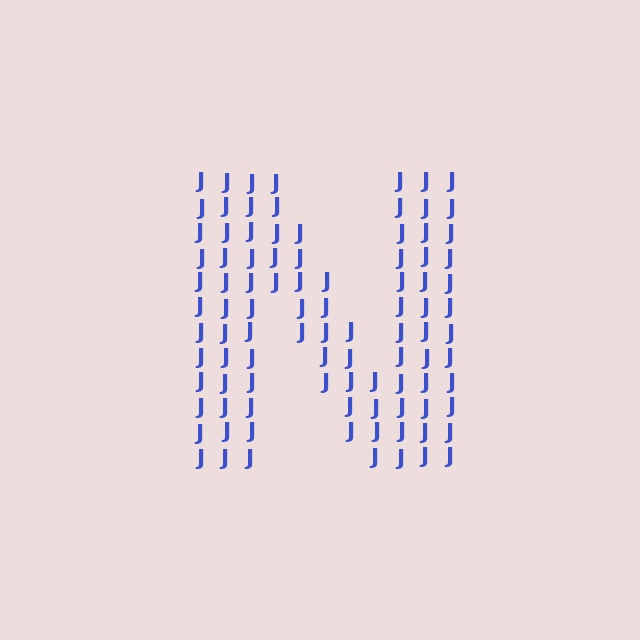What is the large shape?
The large shape is the letter N.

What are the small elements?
The small elements are letter J's.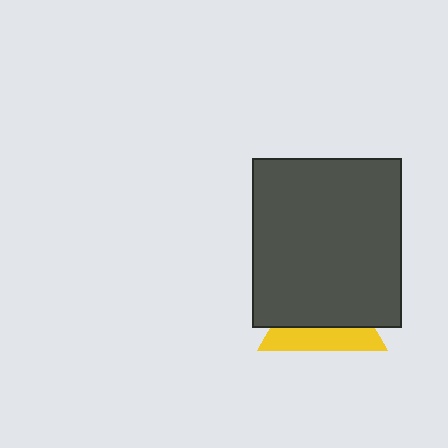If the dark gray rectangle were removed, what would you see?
You would see the complete yellow triangle.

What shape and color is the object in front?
The object in front is a dark gray rectangle.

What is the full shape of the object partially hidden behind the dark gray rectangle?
The partially hidden object is a yellow triangle.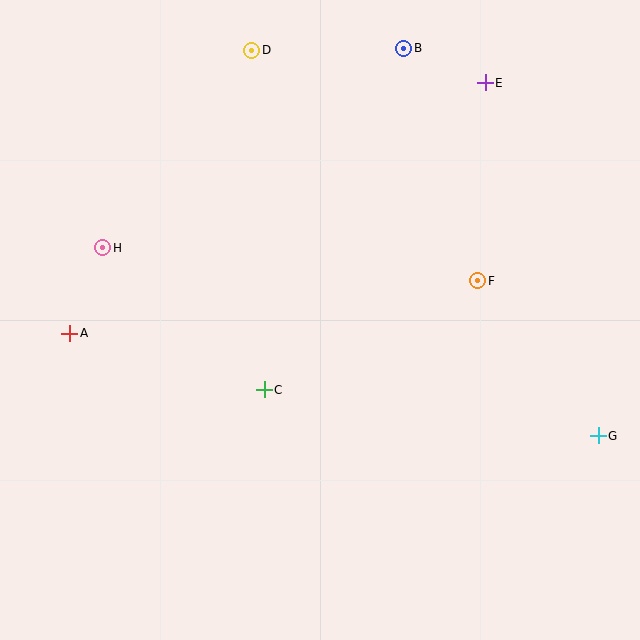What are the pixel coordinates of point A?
Point A is at (70, 333).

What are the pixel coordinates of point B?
Point B is at (404, 48).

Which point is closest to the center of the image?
Point C at (264, 390) is closest to the center.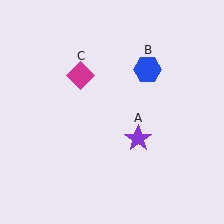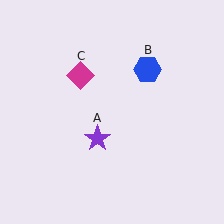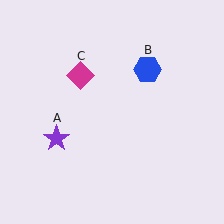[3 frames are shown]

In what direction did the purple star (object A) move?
The purple star (object A) moved left.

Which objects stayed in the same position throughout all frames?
Blue hexagon (object B) and magenta diamond (object C) remained stationary.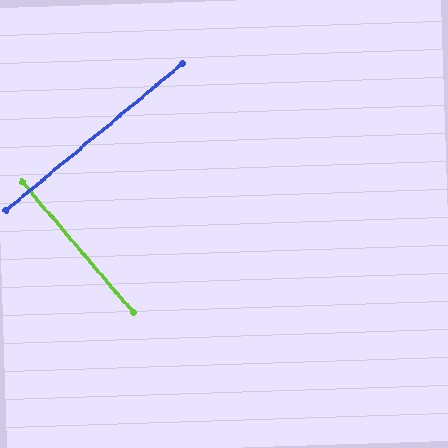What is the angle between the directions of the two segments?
Approximately 89 degrees.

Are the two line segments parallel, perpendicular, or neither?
Perpendicular — they meet at approximately 89°.